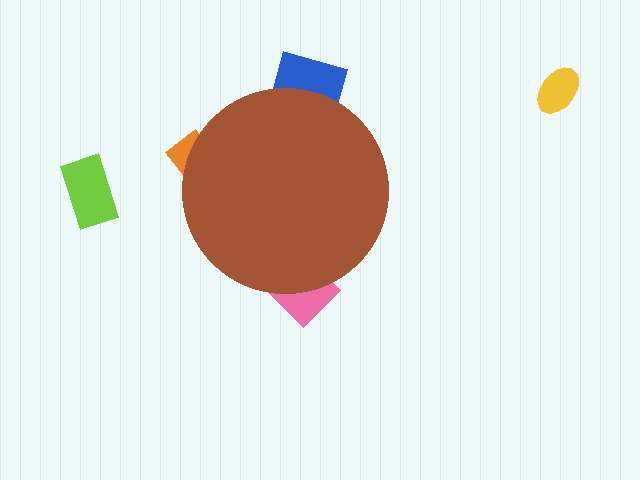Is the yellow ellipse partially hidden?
No, the yellow ellipse is fully visible.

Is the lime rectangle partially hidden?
No, the lime rectangle is fully visible.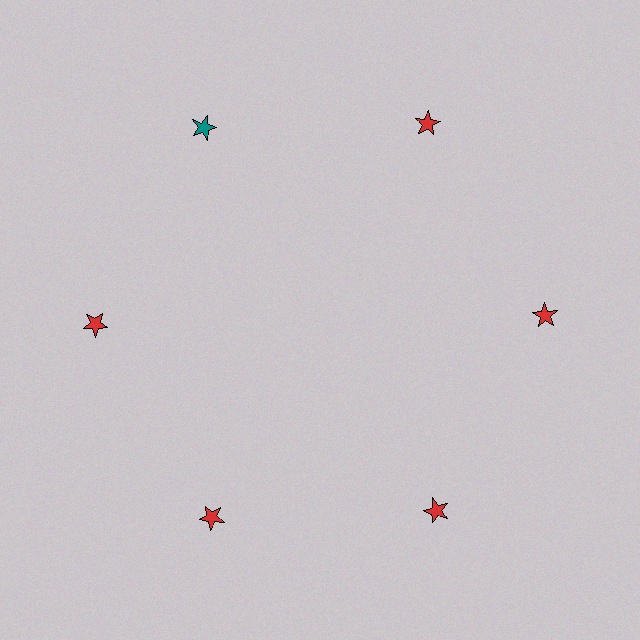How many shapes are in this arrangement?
There are 6 shapes arranged in a ring pattern.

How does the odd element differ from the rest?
It has a different color: teal instead of red.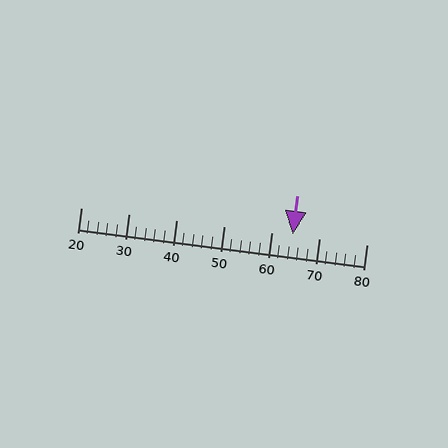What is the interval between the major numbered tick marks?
The major tick marks are spaced 10 units apart.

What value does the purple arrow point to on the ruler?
The purple arrow points to approximately 64.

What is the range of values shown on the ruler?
The ruler shows values from 20 to 80.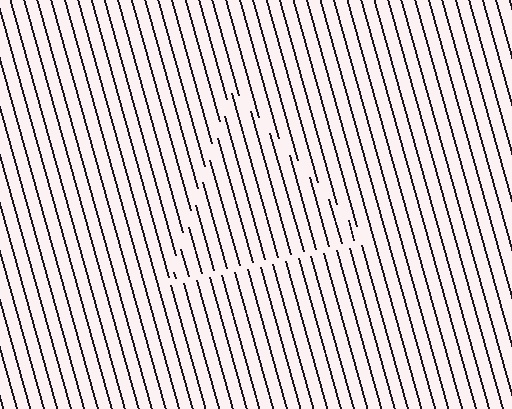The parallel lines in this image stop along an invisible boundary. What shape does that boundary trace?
An illusory triangle. The interior of the shape contains the same grating, shifted by half a period — the contour is defined by the phase discontinuity where line-ends from the inner and outer gratings abut.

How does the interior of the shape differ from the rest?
The interior of the shape contains the same grating, shifted by half a period — the contour is defined by the phase discontinuity where line-ends from the inner and outer gratings abut.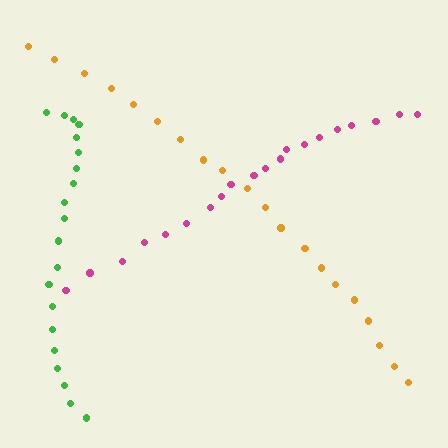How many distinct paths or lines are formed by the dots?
There are 3 distinct paths.